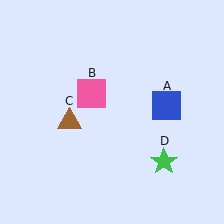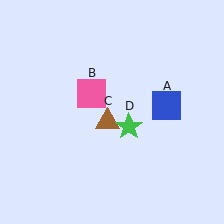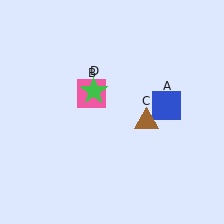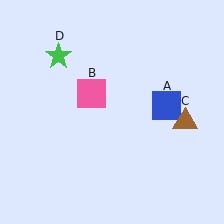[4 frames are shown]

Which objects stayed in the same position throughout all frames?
Blue square (object A) and pink square (object B) remained stationary.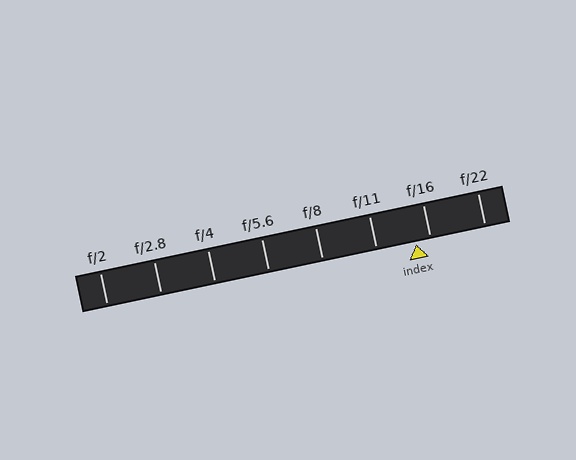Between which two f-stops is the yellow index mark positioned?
The index mark is between f/11 and f/16.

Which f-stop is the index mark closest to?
The index mark is closest to f/16.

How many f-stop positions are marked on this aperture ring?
There are 8 f-stop positions marked.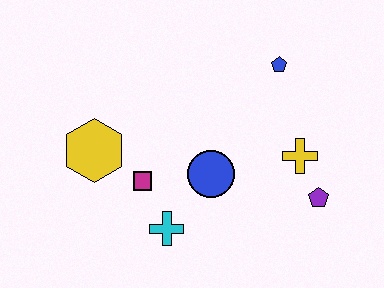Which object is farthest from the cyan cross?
The blue pentagon is farthest from the cyan cross.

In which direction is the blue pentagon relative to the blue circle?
The blue pentagon is above the blue circle.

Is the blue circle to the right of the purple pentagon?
No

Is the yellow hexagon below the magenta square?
No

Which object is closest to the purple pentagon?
The yellow cross is closest to the purple pentagon.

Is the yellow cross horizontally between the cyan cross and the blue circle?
No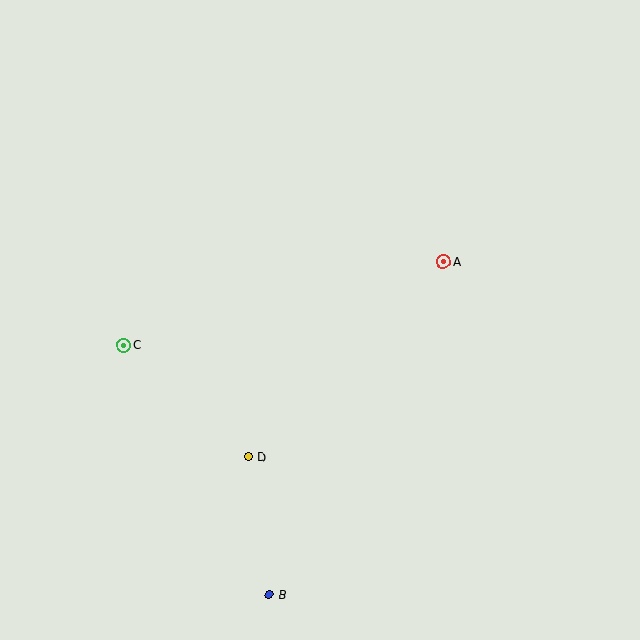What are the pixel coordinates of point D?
Point D is at (249, 457).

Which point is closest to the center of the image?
Point A at (443, 262) is closest to the center.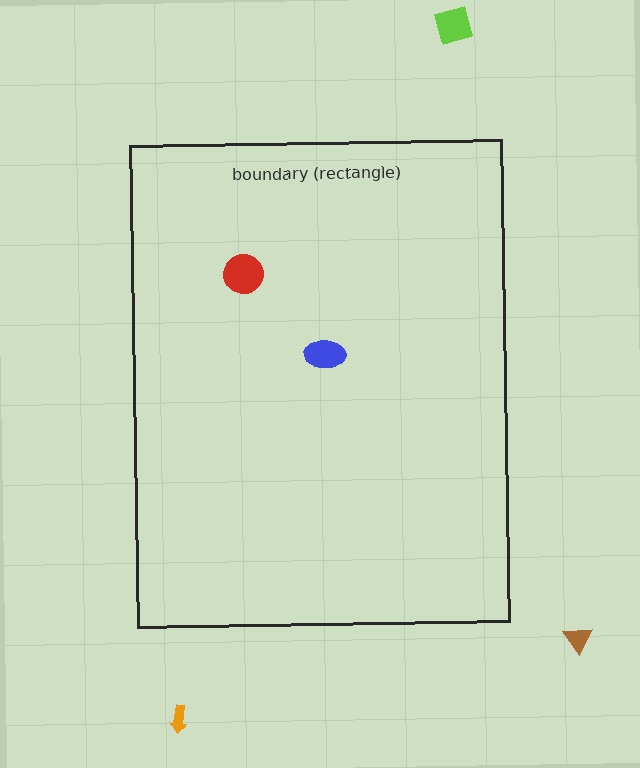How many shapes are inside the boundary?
2 inside, 3 outside.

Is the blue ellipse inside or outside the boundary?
Inside.